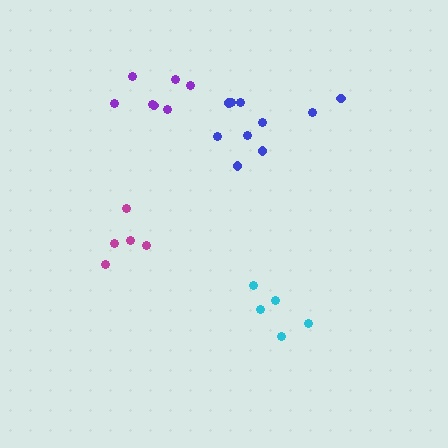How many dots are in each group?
Group 1: 5 dots, Group 2: 7 dots, Group 3: 10 dots, Group 4: 5 dots (27 total).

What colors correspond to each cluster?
The clusters are colored: cyan, purple, blue, magenta.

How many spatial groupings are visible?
There are 4 spatial groupings.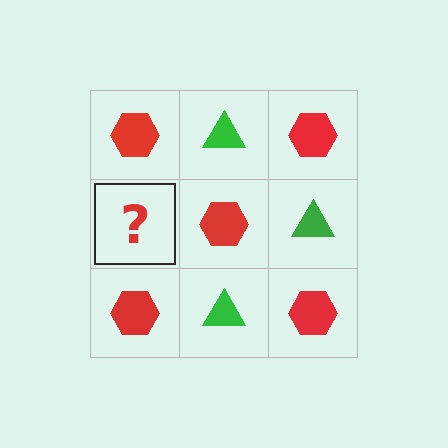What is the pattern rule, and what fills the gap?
The rule is that it alternates red hexagon and green triangle in a checkerboard pattern. The gap should be filled with a green triangle.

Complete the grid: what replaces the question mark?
The question mark should be replaced with a green triangle.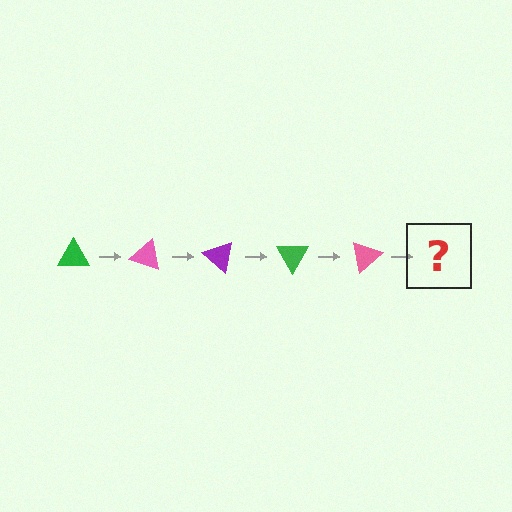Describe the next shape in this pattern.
It should be a purple triangle, rotated 100 degrees from the start.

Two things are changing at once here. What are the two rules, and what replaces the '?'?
The two rules are that it rotates 20 degrees each step and the color cycles through green, pink, and purple. The '?' should be a purple triangle, rotated 100 degrees from the start.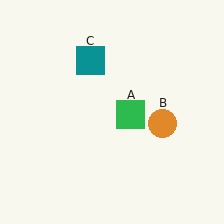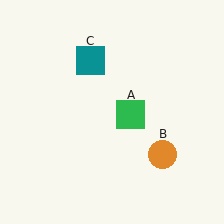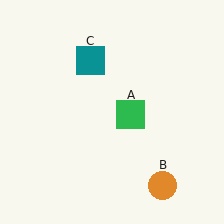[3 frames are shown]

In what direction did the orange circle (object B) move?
The orange circle (object B) moved down.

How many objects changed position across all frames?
1 object changed position: orange circle (object B).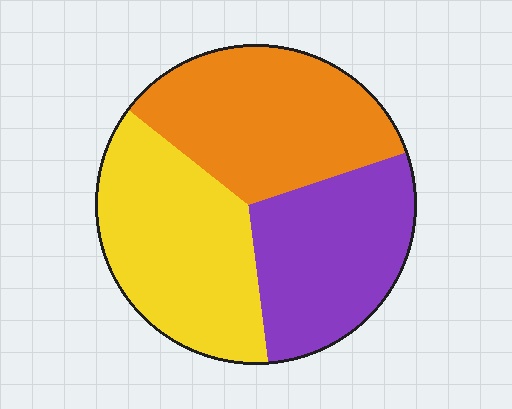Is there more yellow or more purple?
Yellow.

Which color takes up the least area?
Purple, at roughly 30%.